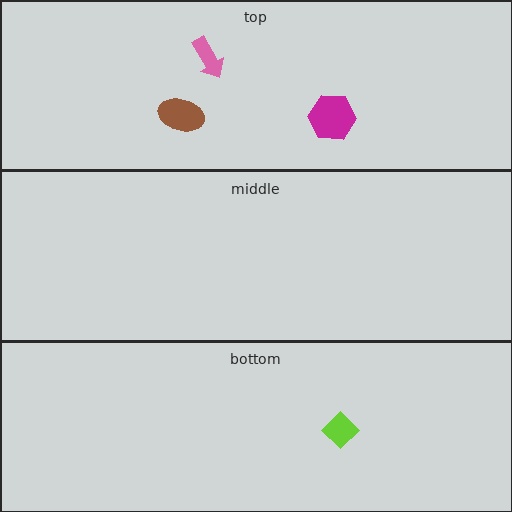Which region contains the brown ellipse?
The top region.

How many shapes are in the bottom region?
1.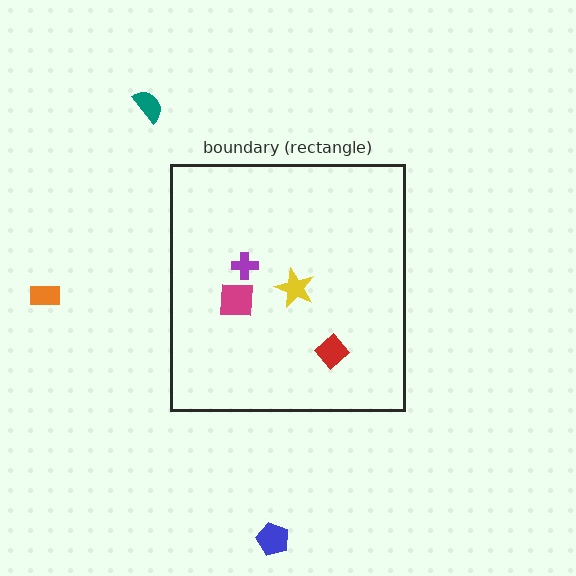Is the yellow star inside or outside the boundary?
Inside.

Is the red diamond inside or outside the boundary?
Inside.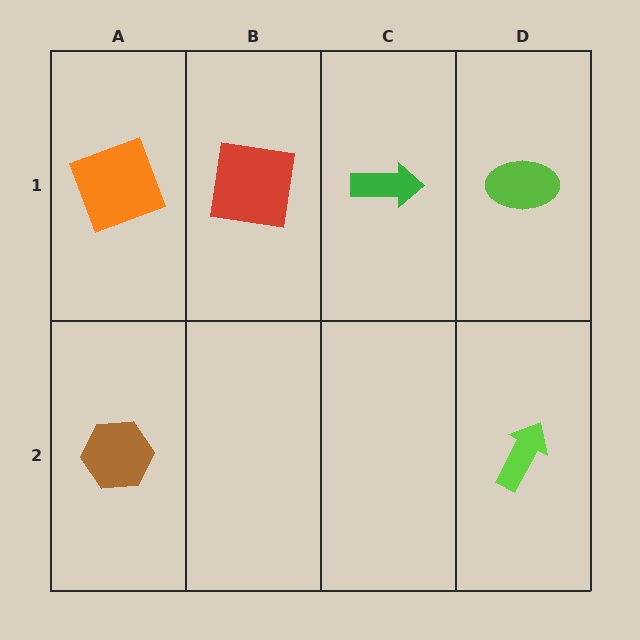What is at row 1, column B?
A red square.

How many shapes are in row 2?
2 shapes.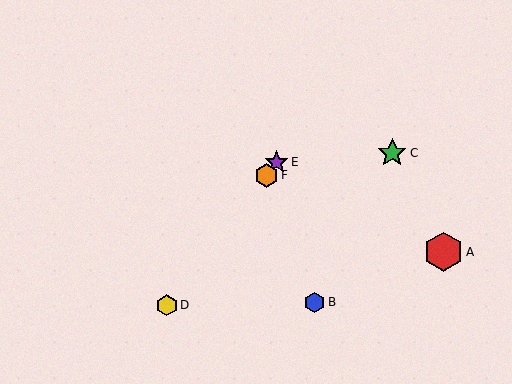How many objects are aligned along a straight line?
3 objects (D, E, F) are aligned along a straight line.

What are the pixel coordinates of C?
Object C is at (392, 153).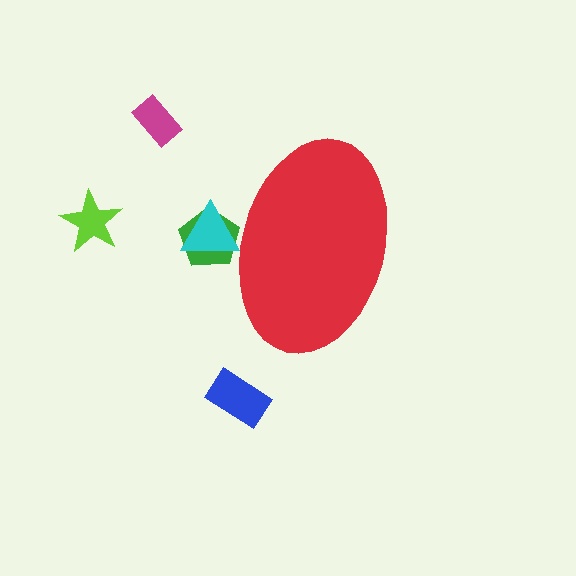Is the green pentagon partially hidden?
Yes, the green pentagon is partially hidden behind the red ellipse.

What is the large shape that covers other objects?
A red ellipse.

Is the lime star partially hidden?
No, the lime star is fully visible.